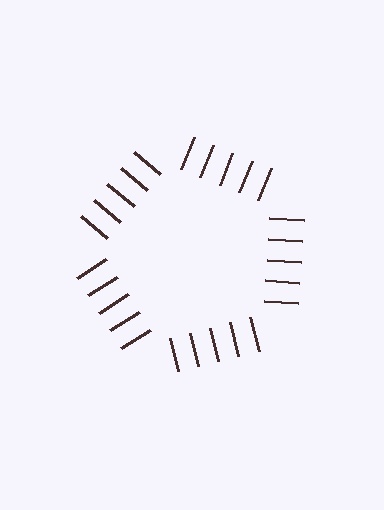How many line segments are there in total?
25 — 5 along each of the 5 edges.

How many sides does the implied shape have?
5 sides — the line-ends trace a pentagon.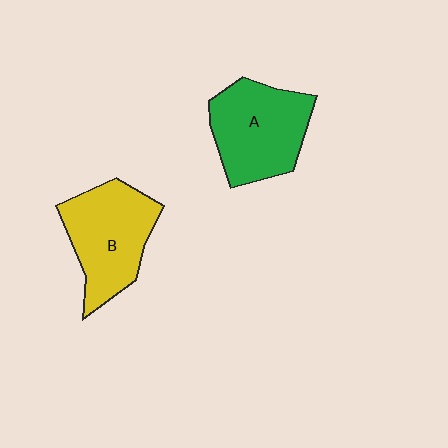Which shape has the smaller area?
Shape B (yellow).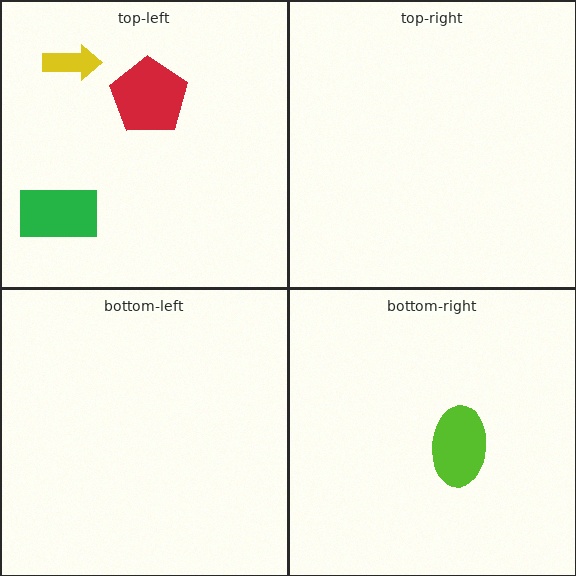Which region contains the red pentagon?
The top-left region.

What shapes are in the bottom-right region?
The lime ellipse.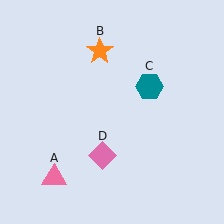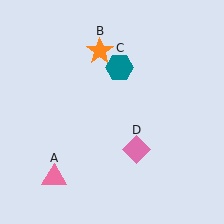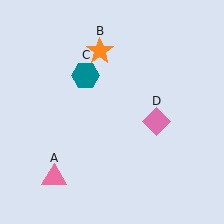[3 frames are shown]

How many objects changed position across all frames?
2 objects changed position: teal hexagon (object C), pink diamond (object D).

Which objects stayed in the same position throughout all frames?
Pink triangle (object A) and orange star (object B) remained stationary.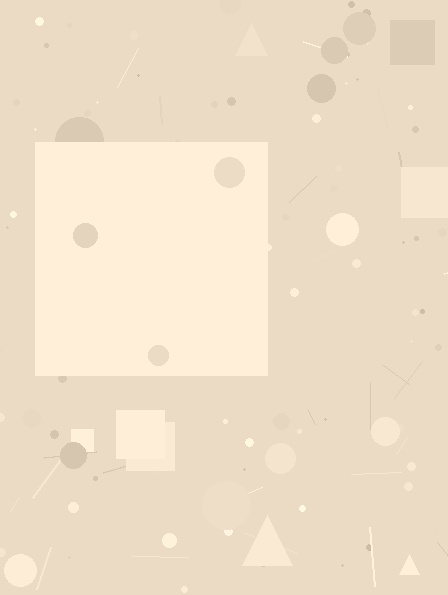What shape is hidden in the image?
A square is hidden in the image.